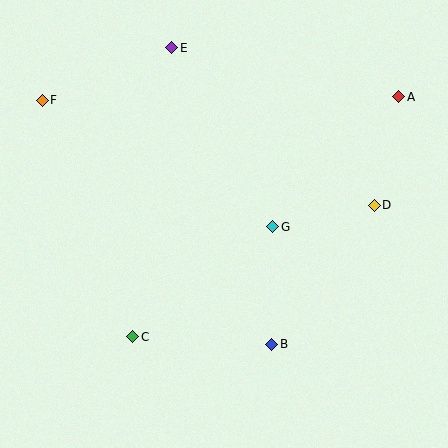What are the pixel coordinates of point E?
Point E is at (172, 48).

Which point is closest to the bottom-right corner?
Point B is closest to the bottom-right corner.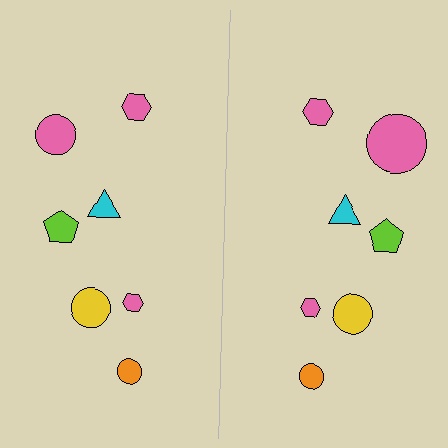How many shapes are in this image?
There are 14 shapes in this image.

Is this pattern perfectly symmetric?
No, the pattern is not perfectly symmetric. The pink circle on the right side has a different size than its mirror counterpart.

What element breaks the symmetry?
The pink circle on the right side has a different size than its mirror counterpart.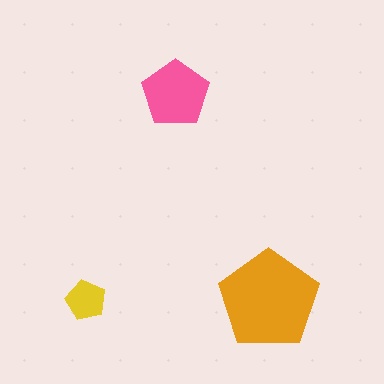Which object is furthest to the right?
The orange pentagon is rightmost.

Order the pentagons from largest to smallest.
the orange one, the pink one, the yellow one.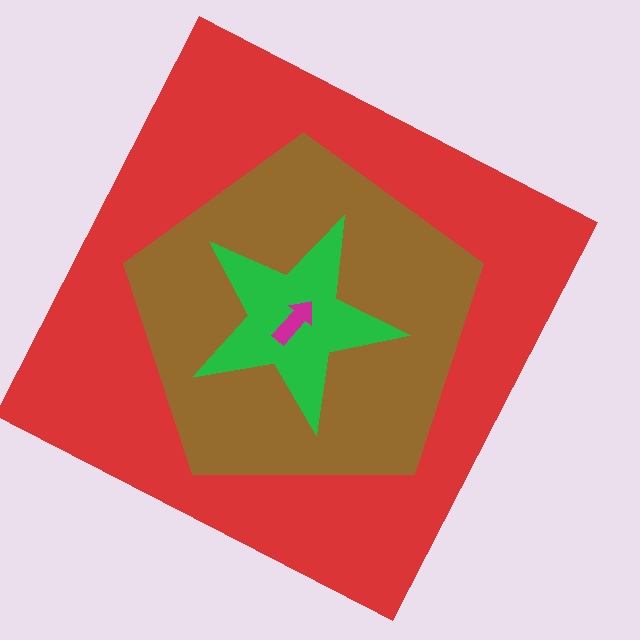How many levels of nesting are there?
4.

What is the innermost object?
The magenta arrow.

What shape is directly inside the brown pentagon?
The green star.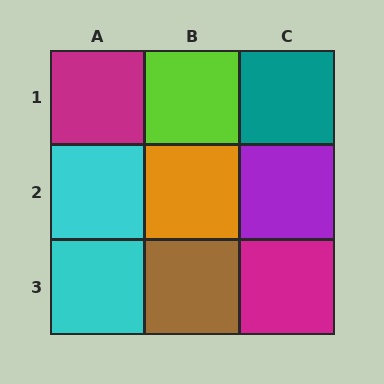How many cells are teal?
1 cell is teal.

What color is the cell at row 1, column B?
Lime.